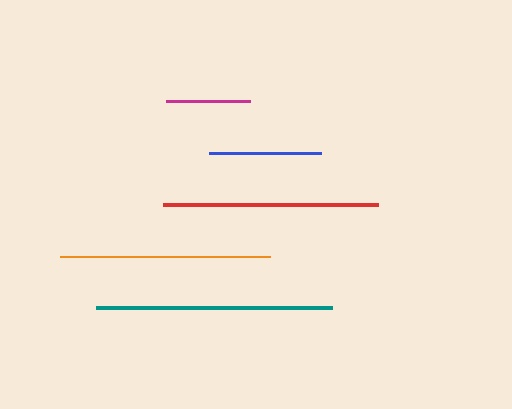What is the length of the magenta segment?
The magenta segment is approximately 83 pixels long.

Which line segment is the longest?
The teal line is the longest at approximately 236 pixels.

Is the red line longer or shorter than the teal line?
The teal line is longer than the red line.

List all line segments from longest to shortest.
From longest to shortest: teal, red, orange, blue, magenta.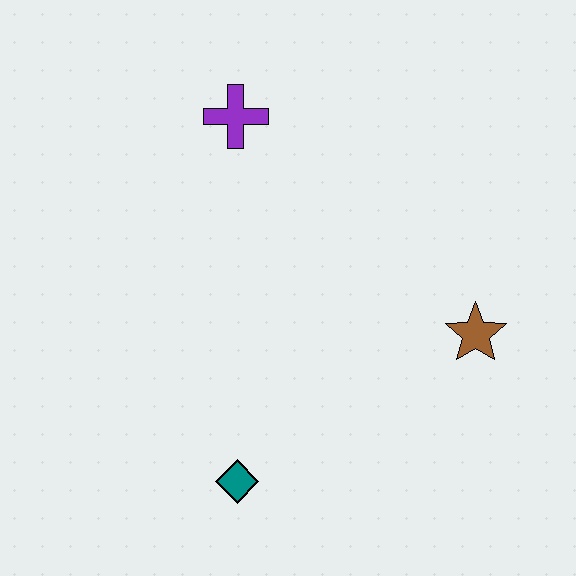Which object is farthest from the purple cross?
The teal diamond is farthest from the purple cross.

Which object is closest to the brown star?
The teal diamond is closest to the brown star.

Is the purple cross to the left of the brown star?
Yes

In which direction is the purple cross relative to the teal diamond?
The purple cross is above the teal diamond.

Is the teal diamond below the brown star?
Yes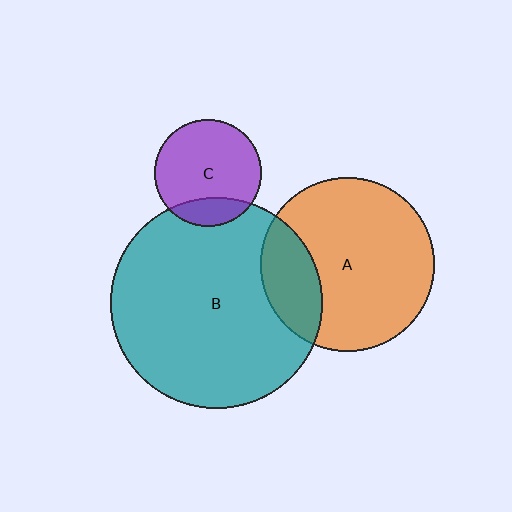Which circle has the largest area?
Circle B (teal).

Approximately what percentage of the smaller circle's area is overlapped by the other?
Approximately 20%.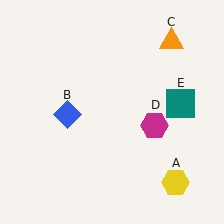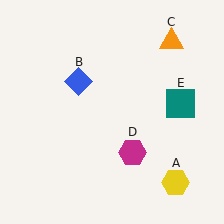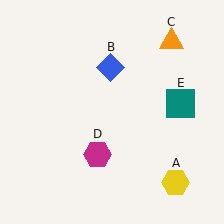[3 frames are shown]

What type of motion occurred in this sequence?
The blue diamond (object B), magenta hexagon (object D) rotated clockwise around the center of the scene.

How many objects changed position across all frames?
2 objects changed position: blue diamond (object B), magenta hexagon (object D).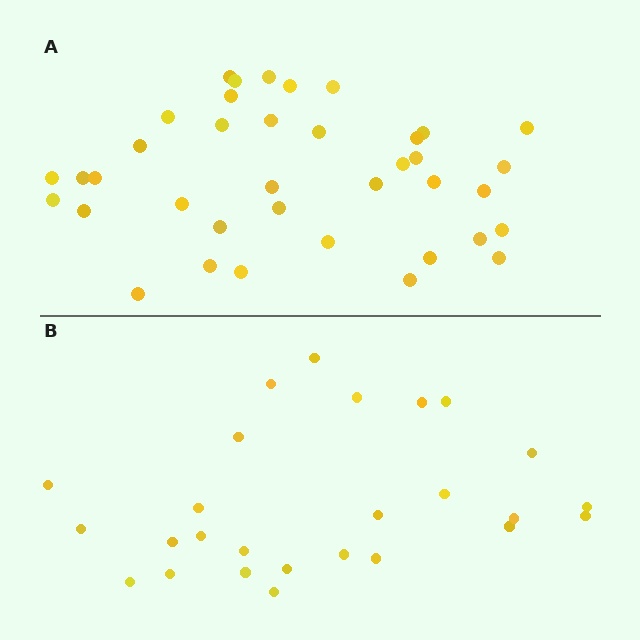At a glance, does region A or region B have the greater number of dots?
Region A (the top region) has more dots.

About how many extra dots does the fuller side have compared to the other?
Region A has roughly 12 or so more dots than region B.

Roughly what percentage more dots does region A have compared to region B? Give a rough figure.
About 45% more.